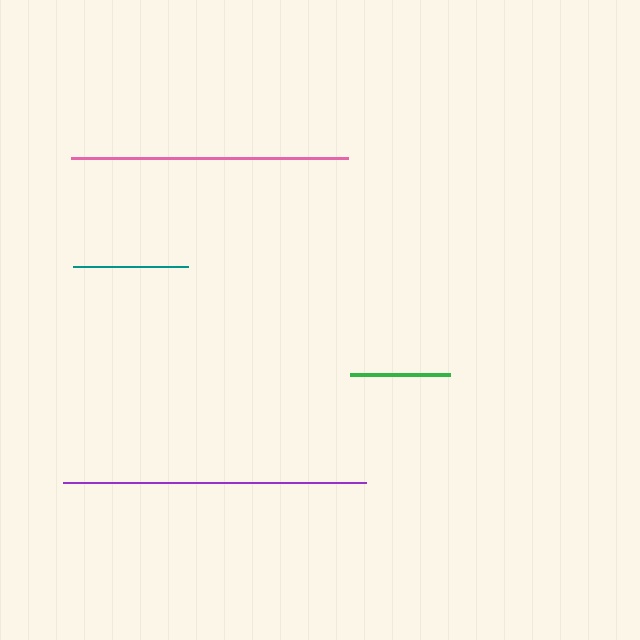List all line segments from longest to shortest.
From longest to shortest: purple, pink, teal, green.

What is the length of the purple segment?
The purple segment is approximately 303 pixels long.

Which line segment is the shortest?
The green line is the shortest at approximately 100 pixels.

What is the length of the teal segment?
The teal segment is approximately 115 pixels long.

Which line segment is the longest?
The purple line is the longest at approximately 303 pixels.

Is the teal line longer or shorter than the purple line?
The purple line is longer than the teal line.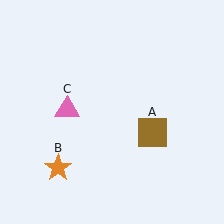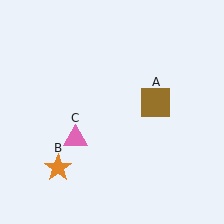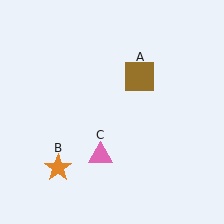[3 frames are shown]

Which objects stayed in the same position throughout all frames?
Orange star (object B) remained stationary.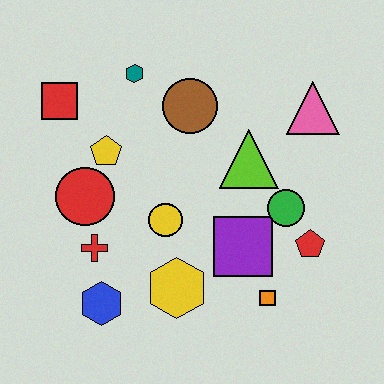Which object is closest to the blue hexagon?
The red cross is closest to the blue hexagon.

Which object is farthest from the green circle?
The red square is farthest from the green circle.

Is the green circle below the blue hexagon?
No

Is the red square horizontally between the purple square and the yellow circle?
No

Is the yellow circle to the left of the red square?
No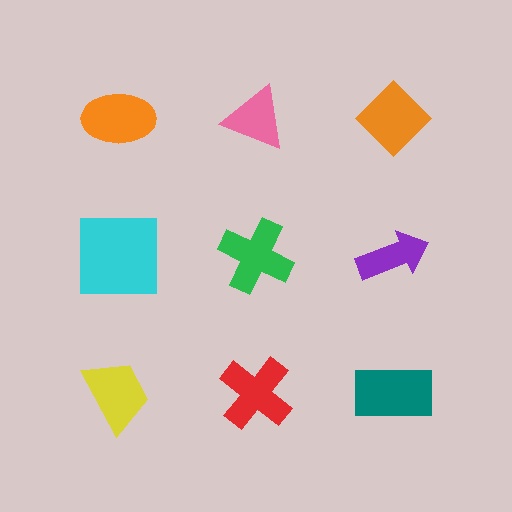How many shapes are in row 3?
3 shapes.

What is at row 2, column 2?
A green cross.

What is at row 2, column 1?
A cyan square.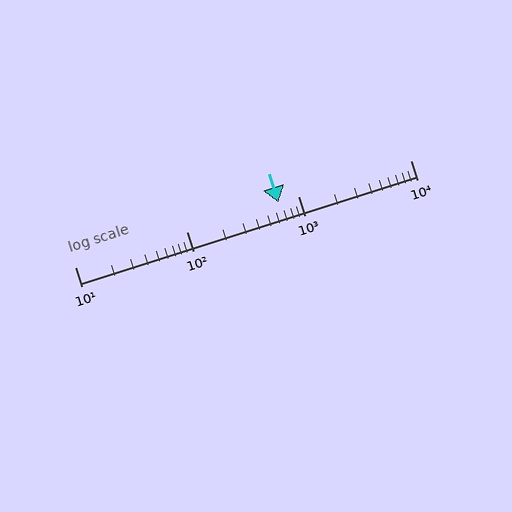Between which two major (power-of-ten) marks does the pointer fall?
The pointer is between 100 and 1000.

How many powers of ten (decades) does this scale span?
The scale spans 3 decades, from 10 to 10000.